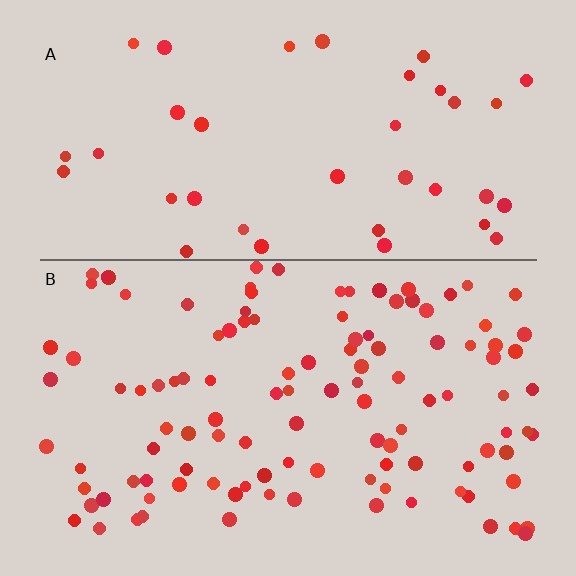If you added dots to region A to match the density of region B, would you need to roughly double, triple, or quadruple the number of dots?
Approximately triple.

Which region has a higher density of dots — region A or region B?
B (the bottom).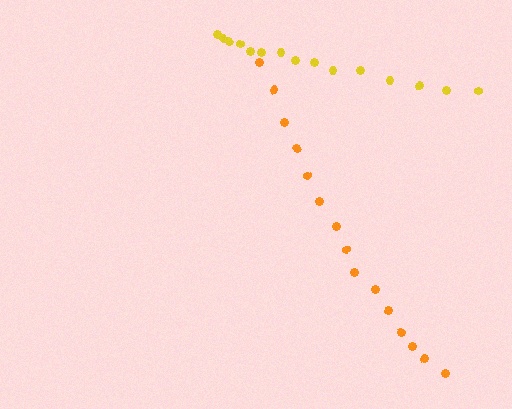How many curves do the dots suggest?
There are 2 distinct paths.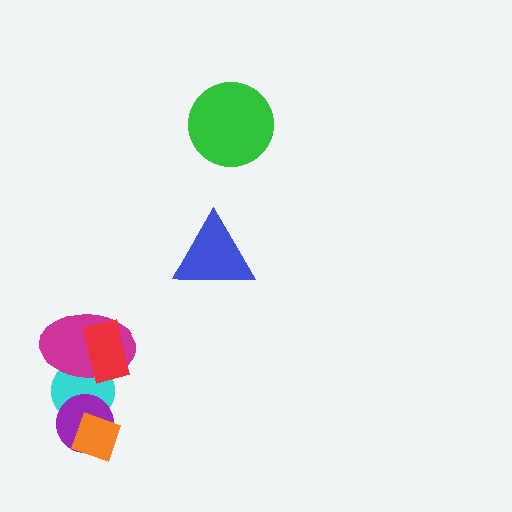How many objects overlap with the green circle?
0 objects overlap with the green circle.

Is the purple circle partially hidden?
Yes, it is partially covered by another shape.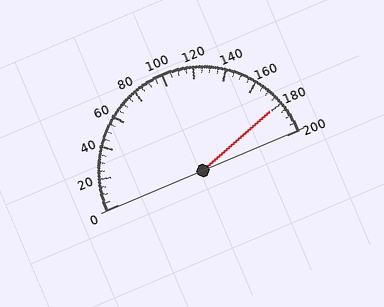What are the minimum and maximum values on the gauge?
The gauge ranges from 0 to 200.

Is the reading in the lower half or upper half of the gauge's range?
The reading is in the upper half of the range (0 to 200).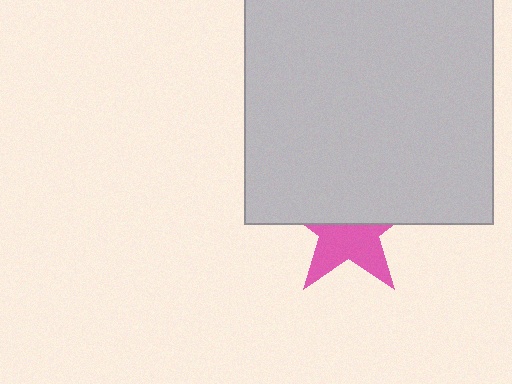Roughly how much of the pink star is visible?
About half of it is visible (roughly 47%).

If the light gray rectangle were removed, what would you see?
You would see the complete pink star.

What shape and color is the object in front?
The object in front is a light gray rectangle.